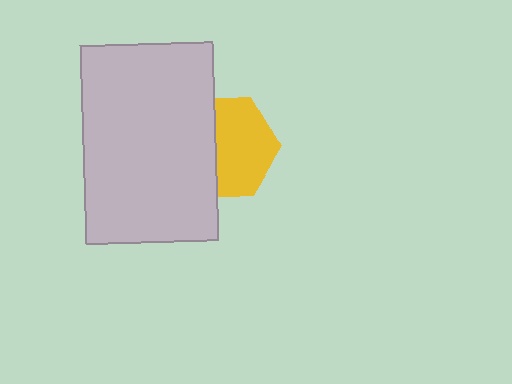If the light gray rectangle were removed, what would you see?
You would see the complete yellow hexagon.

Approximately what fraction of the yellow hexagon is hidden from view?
Roughly 40% of the yellow hexagon is hidden behind the light gray rectangle.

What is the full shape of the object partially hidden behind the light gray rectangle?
The partially hidden object is a yellow hexagon.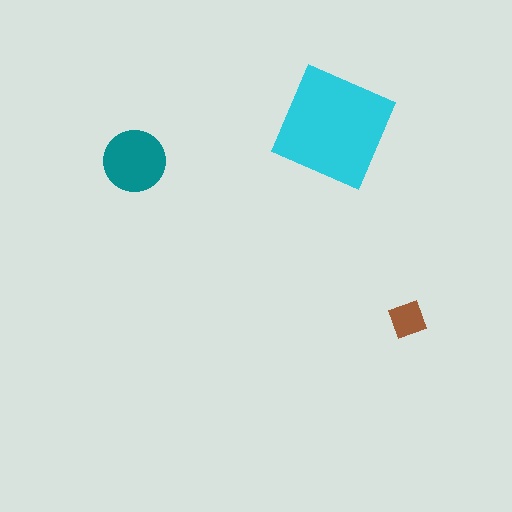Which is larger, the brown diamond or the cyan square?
The cyan square.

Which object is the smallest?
The brown diamond.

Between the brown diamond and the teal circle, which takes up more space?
The teal circle.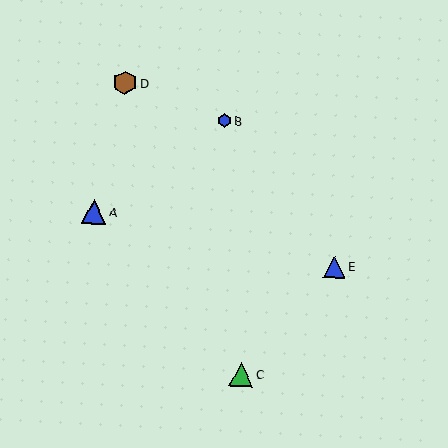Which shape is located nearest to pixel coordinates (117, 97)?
The brown hexagon (labeled D) at (125, 83) is nearest to that location.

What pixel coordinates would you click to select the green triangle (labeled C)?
Click at (241, 374) to select the green triangle C.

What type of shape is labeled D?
Shape D is a brown hexagon.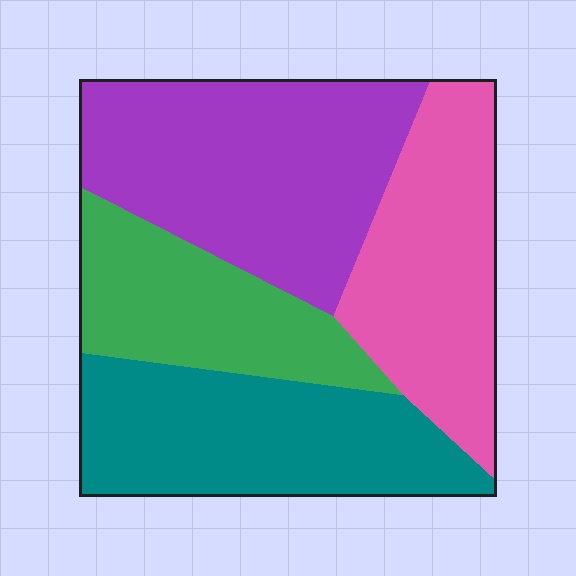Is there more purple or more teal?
Purple.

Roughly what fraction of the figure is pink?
Pink covers around 25% of the figure.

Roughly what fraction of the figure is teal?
Teal covers about 25% of the figure.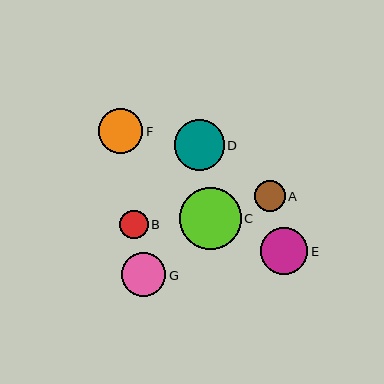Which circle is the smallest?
Circle B is the smallest with a size of approximately 28 pixels.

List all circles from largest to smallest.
From largest to smallest: C, D, E, F, G, A, B.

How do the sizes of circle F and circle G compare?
Circle F and circle G are approximately the same size.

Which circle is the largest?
Circle C is the largest with a size of approximately 62 pixels.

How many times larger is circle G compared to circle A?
Circle G is approximately 1.4 times the size of circle A.